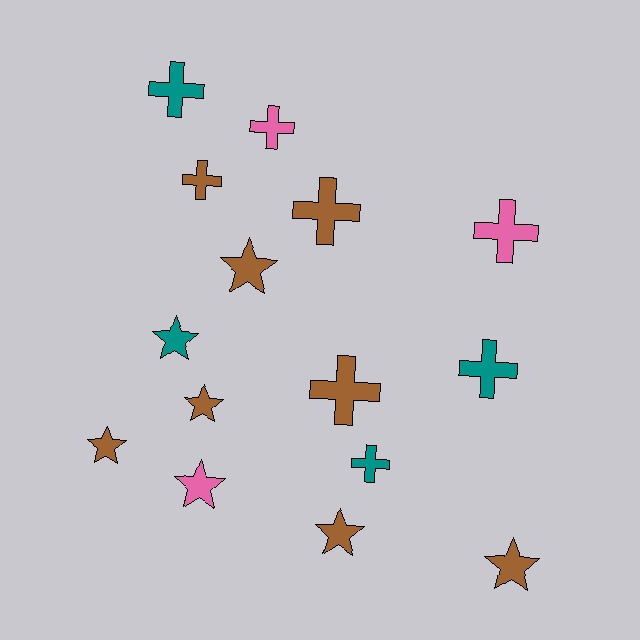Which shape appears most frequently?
Cross, with 8 objects.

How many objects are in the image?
There are 15 objects.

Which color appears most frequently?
Brown, with 8 objects.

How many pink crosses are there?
There are 2 pink crosses.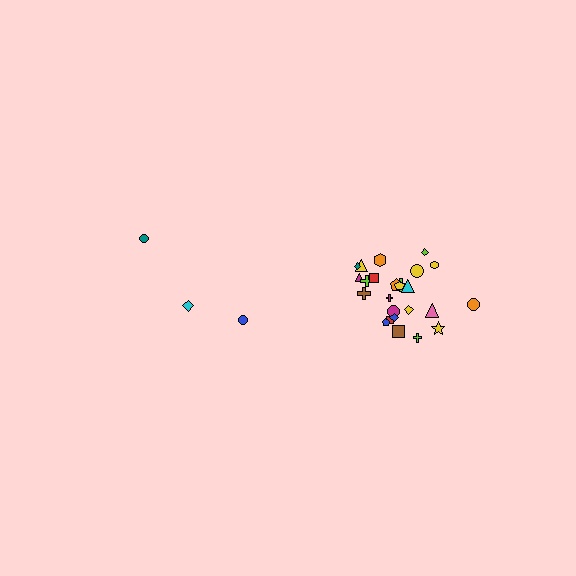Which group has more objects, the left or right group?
The right group.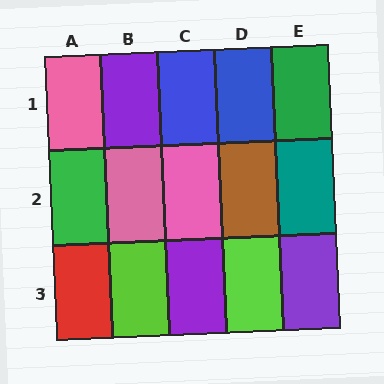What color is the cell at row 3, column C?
Purple.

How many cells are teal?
1 cell is teal.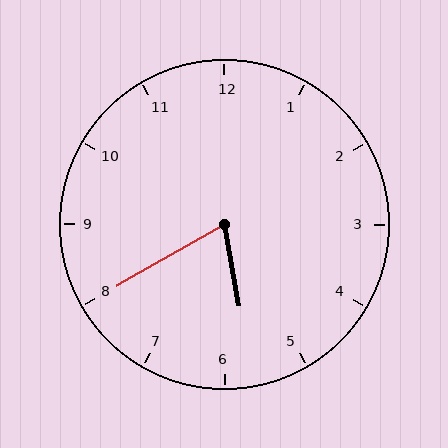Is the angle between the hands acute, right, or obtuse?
It is acute.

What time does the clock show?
5:40.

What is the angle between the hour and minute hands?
Approximately 70 degrees.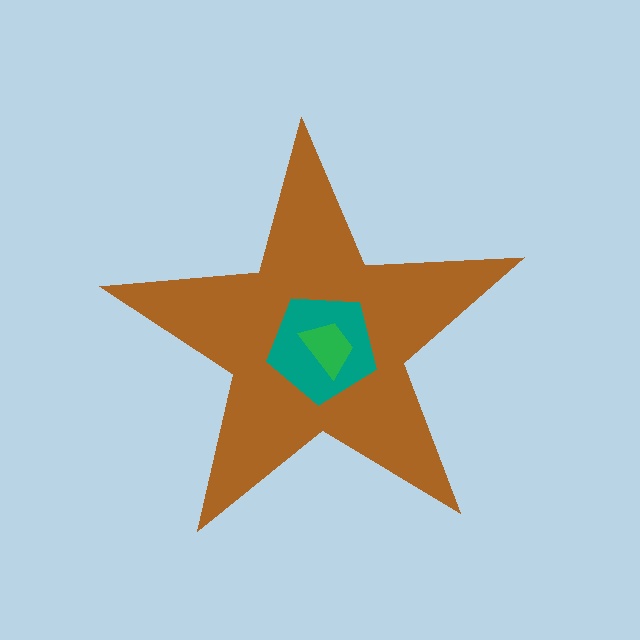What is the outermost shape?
The brown star.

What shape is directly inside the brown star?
The teal pentagon.